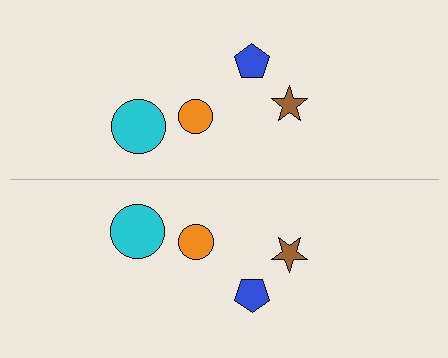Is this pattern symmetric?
Yes, this pattern has bilateral (reflection) symmetry.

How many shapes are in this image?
There are 8 shapes in this image.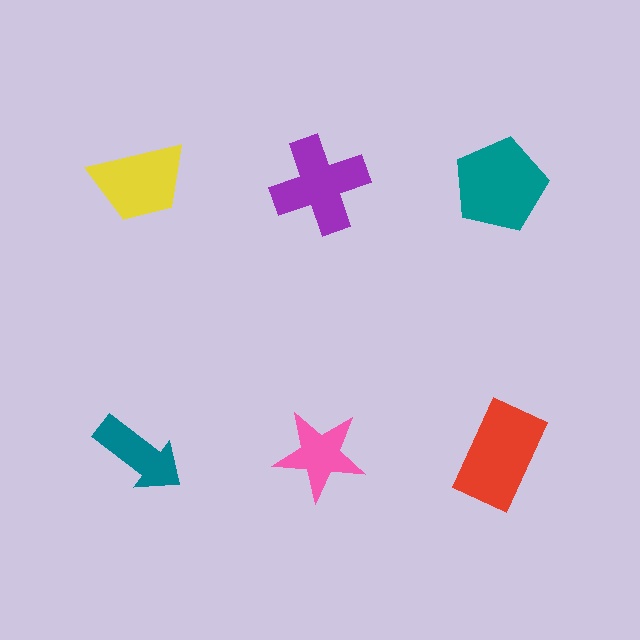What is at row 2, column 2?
A pink star.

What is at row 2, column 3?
A red rectangle.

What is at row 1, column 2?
A purple cross.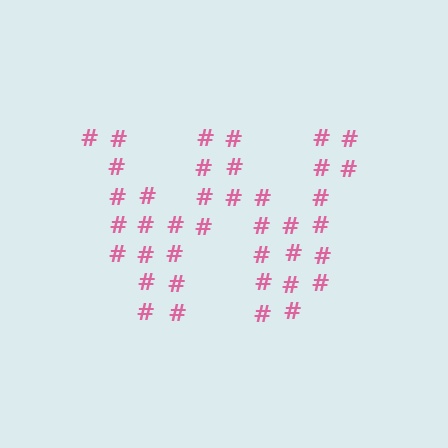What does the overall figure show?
The overall figure shows the letter W.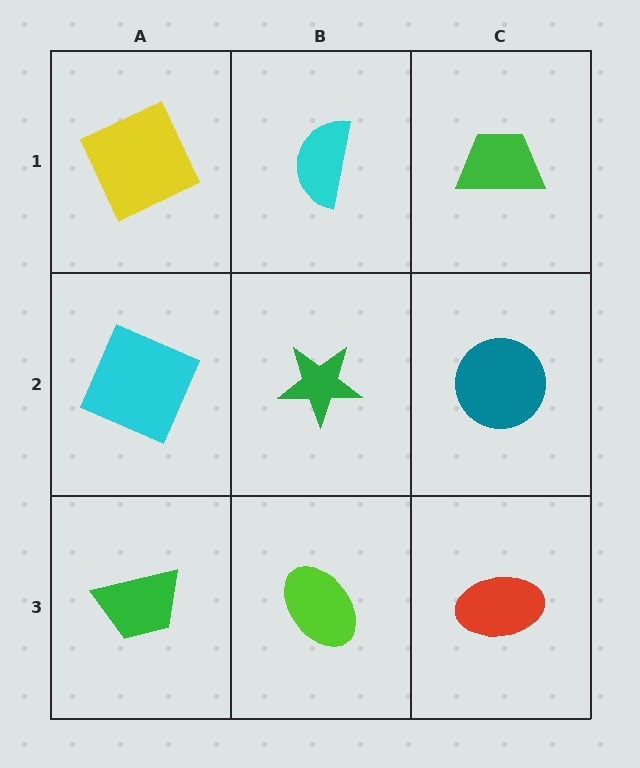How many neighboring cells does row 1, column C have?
2.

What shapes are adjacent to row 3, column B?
A green star (row 2, column B), a green trapezoid (row 3, column A), a red ellipse (row 3, column C).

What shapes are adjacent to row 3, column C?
A teal circle (row 2, column C), a lime ellipse (row 3, column B).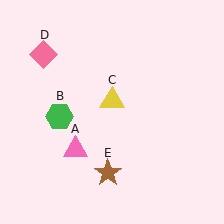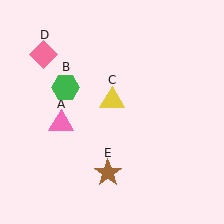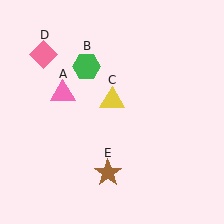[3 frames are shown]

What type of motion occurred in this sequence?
The pink triangle (object A), green hexagon (object B) rotated clockwise around the center of the scene.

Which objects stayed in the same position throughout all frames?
Yellow triangle (object C) and pink diamond (object D) and brown star (object E) remained stationary.